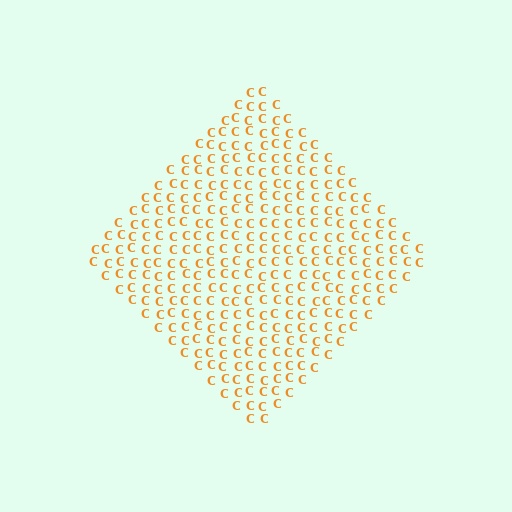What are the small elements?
The small elements are letter C's.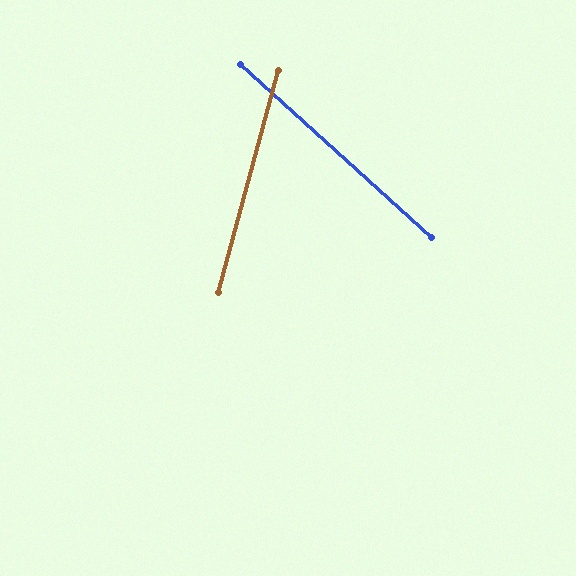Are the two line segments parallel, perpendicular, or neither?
Neither parallel nor perpendicular — they differ by about 63°.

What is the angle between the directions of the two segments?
Approximately 63 degrees.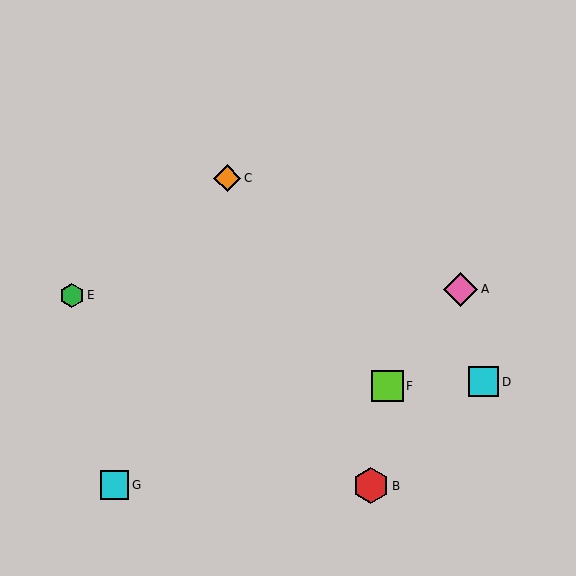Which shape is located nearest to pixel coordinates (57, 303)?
The green hexagon (labeled E) at (72, 295) is nearest to that location.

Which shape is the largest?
The red hexagon (labeled B) is the largest.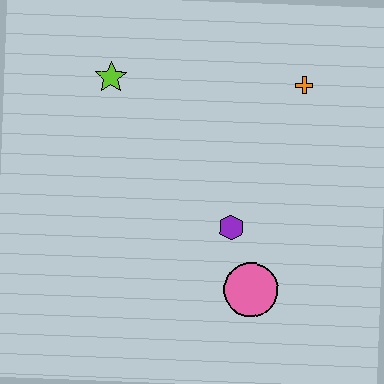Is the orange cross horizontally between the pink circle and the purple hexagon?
No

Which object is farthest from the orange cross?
The pink circle is farthest from the orange cross.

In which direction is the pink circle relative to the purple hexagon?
The pink circle is below the purple hexagon.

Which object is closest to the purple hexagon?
The pink circle is closest to the purple hexagon.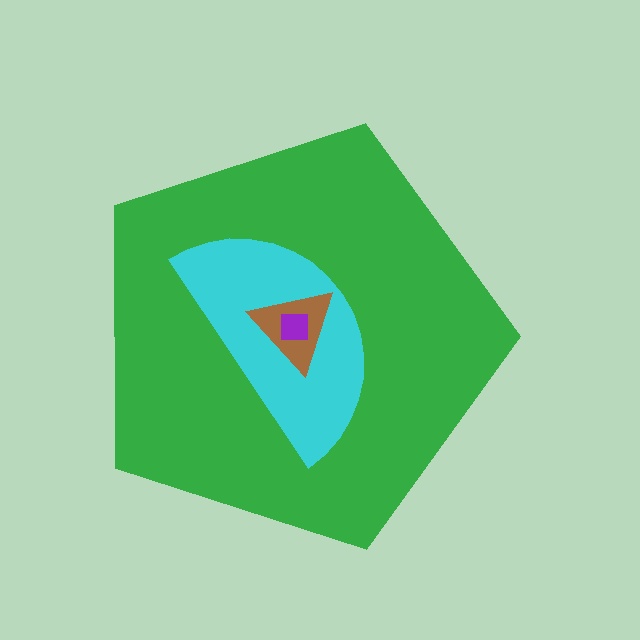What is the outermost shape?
The green pentagon.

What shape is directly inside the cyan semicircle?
The brown triangle.